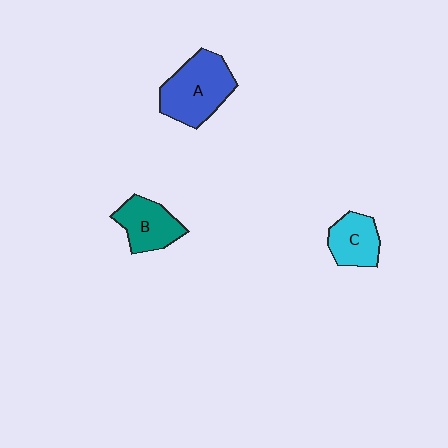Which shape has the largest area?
Shape A (blue).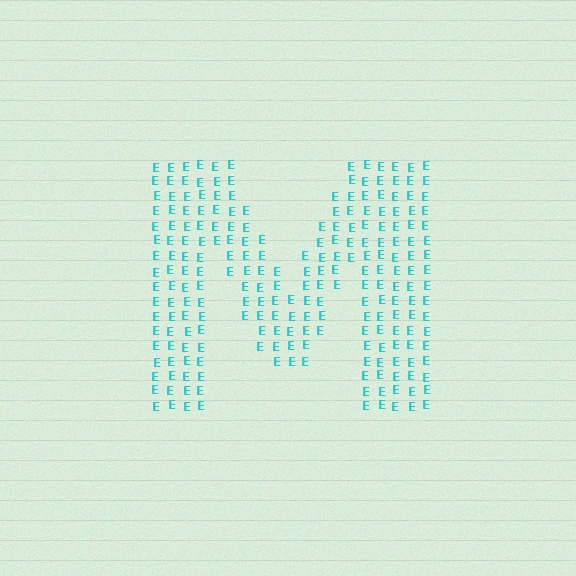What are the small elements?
The small elements are letter E's.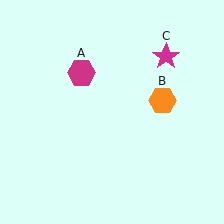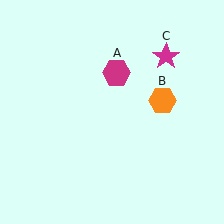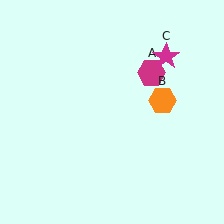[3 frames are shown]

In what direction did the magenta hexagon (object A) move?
The magenta hexagon (object A) moved right.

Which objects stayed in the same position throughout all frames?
Orange hexagon (object B) and magenta star (object C) remained stationary.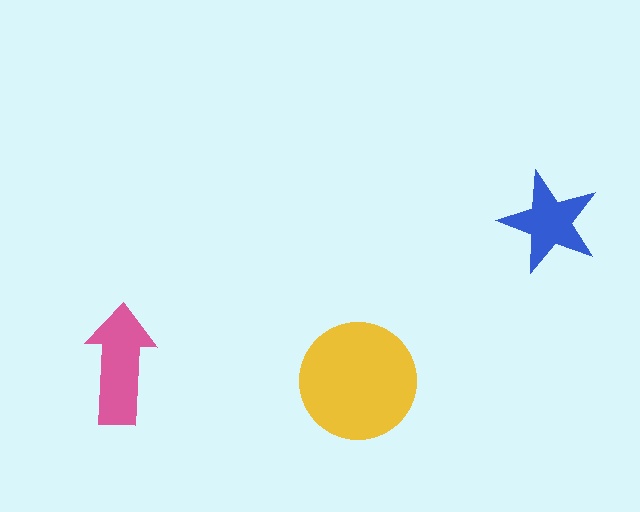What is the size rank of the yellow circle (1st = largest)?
1st.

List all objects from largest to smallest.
The yellow circle, the pink arrow, the blue star.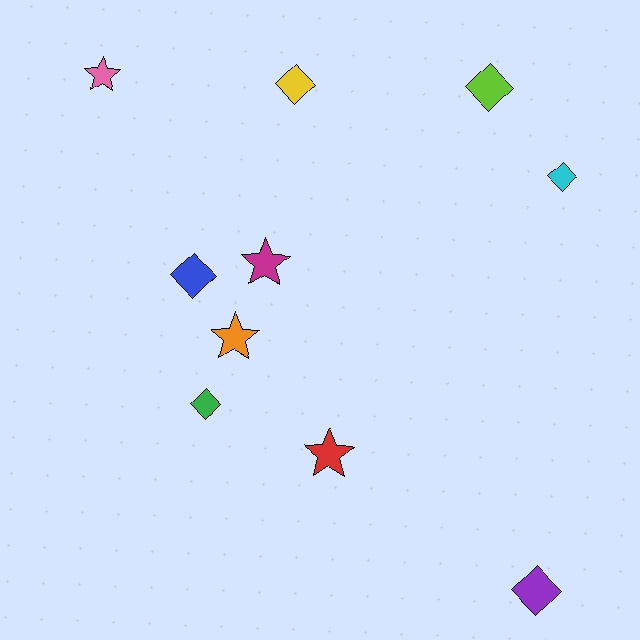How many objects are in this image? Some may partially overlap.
There are 10 objects.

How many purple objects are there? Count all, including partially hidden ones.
There is 1 purple object.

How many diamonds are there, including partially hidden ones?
There are 6 diamonds.